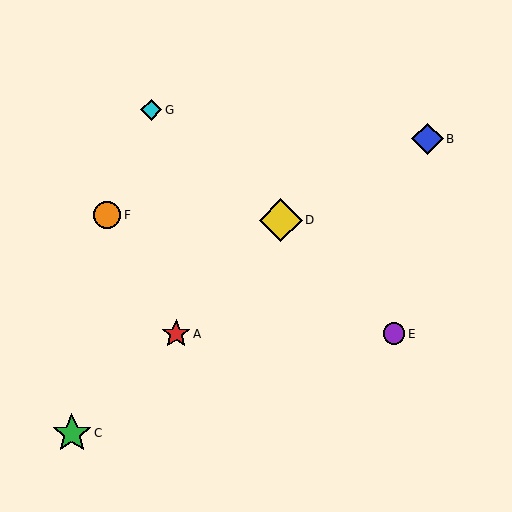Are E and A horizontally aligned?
Yes, both are at y≈334.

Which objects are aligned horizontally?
Objects A, E are aligned horizontally.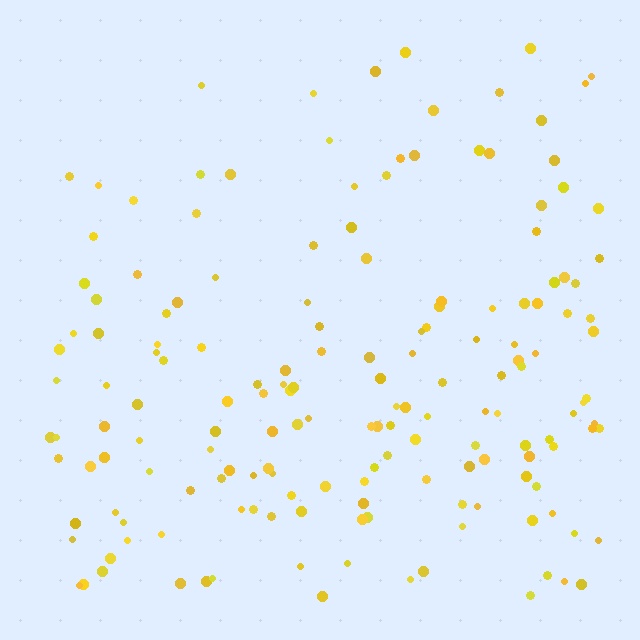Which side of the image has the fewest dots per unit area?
The top.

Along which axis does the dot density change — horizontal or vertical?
Vertical.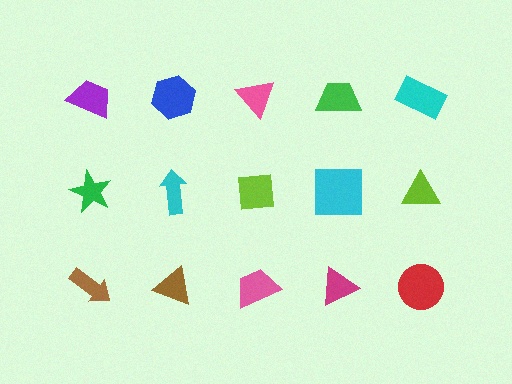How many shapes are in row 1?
5 shapes.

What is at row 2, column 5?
A lime triangle.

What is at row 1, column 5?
A cyan rectangle.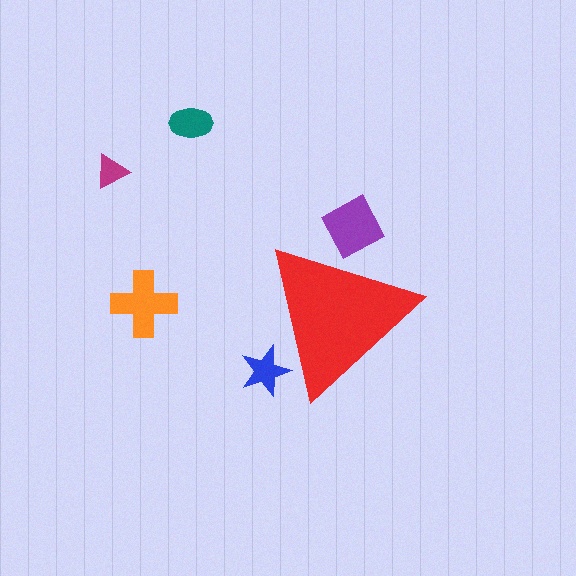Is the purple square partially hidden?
Yes, the purple square is partially hidden behind the red triangle.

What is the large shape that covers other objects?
A red triangle.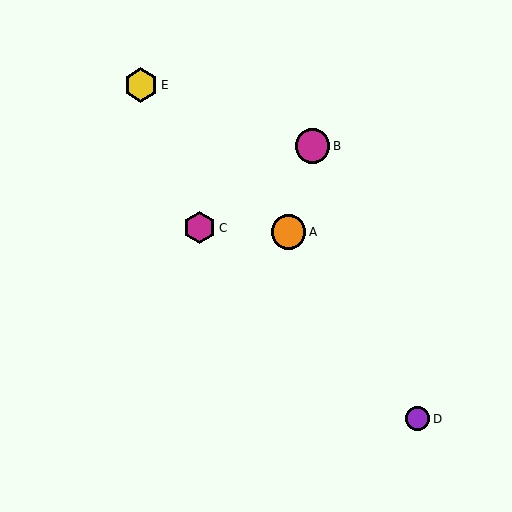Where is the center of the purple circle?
The center of the purple circle is at (418, 419).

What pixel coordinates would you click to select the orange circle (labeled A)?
Click at (289, 232) to select the orange circle A.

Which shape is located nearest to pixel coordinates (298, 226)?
The orange circle (labeled A) at (289, 232) is nearest to that location.